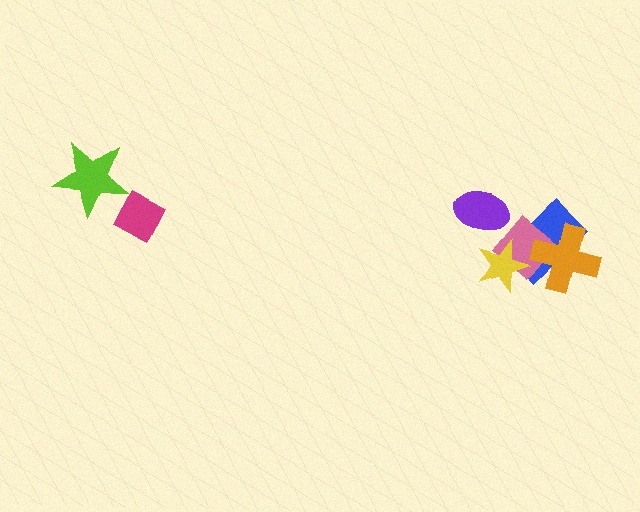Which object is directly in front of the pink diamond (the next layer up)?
The yellow star is directly in front of the pink diamond.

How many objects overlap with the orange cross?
2 objects overlap with the orange cross.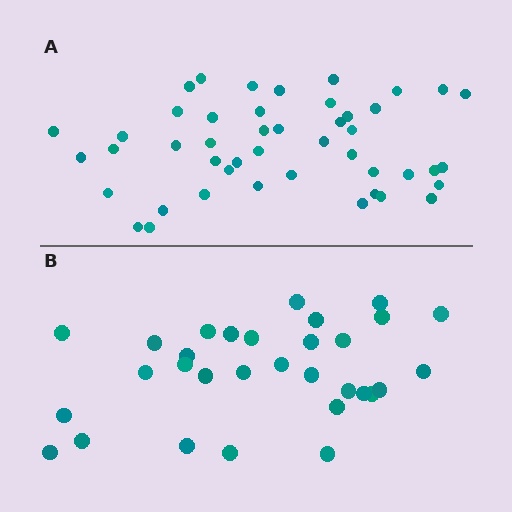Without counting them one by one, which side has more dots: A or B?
Region A (the top region) has more dots.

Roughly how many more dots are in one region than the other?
Region A has approximately 15 more dots than region B.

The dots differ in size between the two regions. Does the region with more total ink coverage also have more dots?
No. Region B has more total ink coverage because its dots are larger, but region A actually contains more individual dots. Total area can be misleading — the number of items is what matters here.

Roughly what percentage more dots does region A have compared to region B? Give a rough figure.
About 50% more.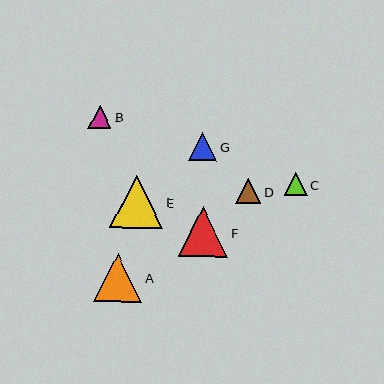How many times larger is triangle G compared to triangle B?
Triangle G is approximately 1.3 times the size of triangle B.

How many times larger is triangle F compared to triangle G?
Triangle F is approximately 1.7 times the size of triangle G.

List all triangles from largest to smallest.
From largest to smallest: E, F, A, G, D, B, C.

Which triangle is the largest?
Triangle E is the largest with a size of approximately 53 pixels.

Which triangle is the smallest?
Triangle C is the smallest with a size of approximately 23 pixels.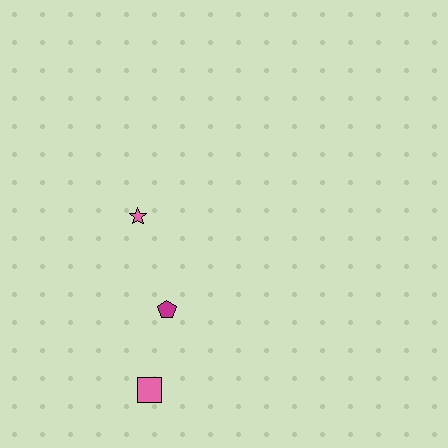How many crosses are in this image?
There are no crosses.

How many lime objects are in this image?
There are no lime objects.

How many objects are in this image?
There are 3 objects.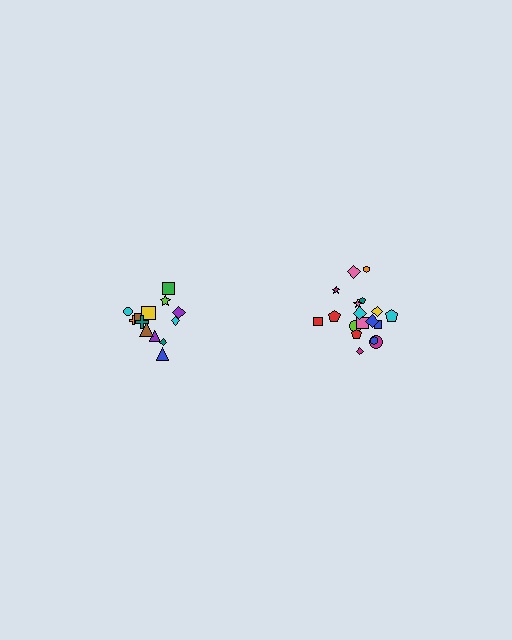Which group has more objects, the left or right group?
The right group.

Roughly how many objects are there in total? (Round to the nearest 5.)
Roughly 35 objects in total.